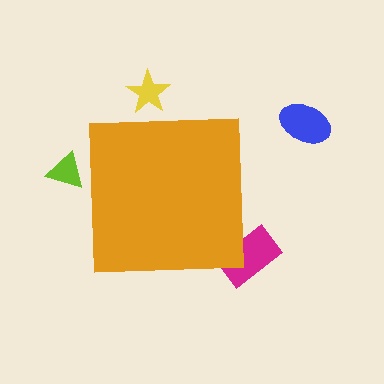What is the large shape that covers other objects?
An orange square.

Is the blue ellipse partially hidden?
No, the blue ellipse is fully visible.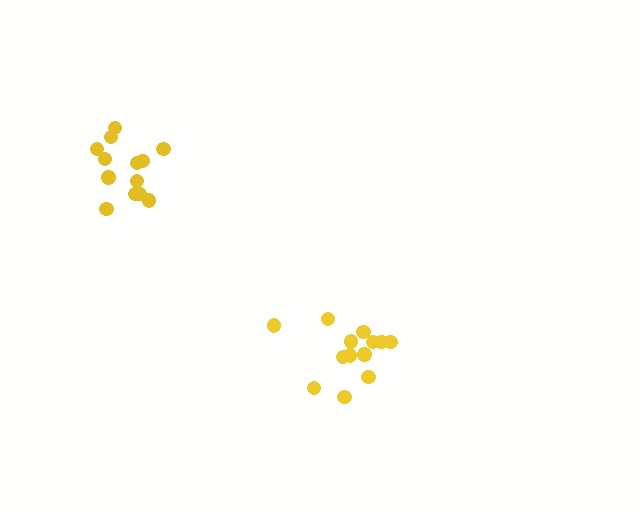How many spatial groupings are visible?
There are 2 spatial groupings.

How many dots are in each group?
Group 1: 13 dots, Group 2: 13 dots (26 total).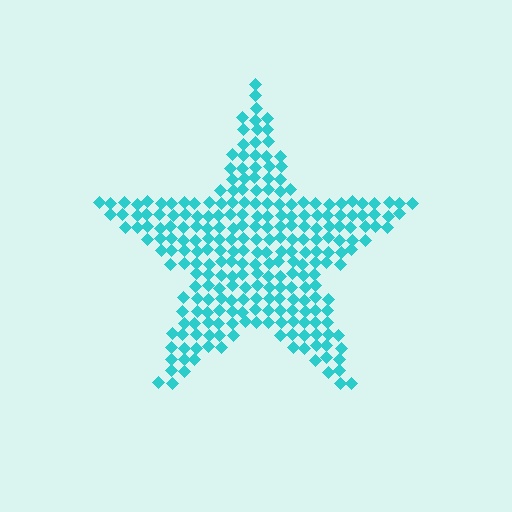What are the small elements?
The small elements are diamonds.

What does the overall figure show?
The overall figure shows a star.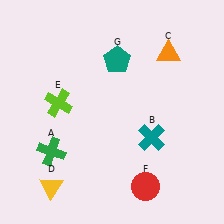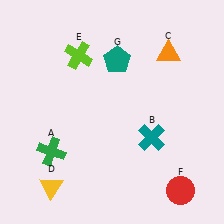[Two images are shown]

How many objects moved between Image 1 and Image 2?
2 objects moved between the two images.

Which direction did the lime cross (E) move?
The lime cross (E) moved up.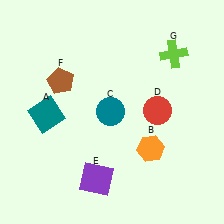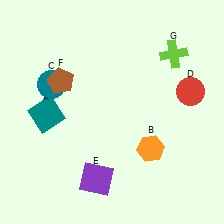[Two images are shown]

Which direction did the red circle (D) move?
The red circle (D) moved right.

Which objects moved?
The objects that moved are: the teal circle (C), the red circle (D).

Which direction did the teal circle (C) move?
The teal circle (C) moved left.